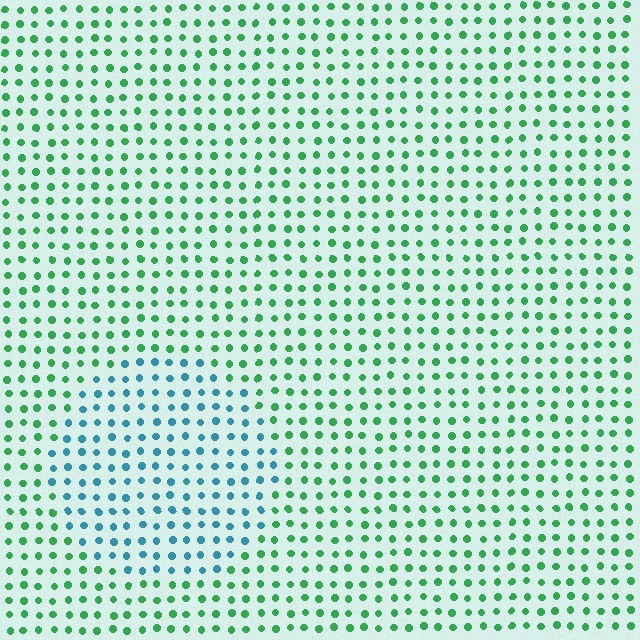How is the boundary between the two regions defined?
The boundary is defined purely by a slight shift in hue (about 54 degrees). Spacing, size, and orientation are identical on both sides.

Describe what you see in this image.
The image is filled with small green elements in a uniform arrangement. A circle-shaped region is visible where the elements are tinted to a slightly different hue, forming a subtle color boundary.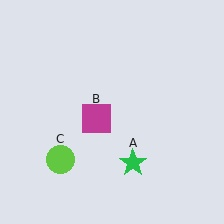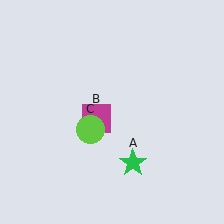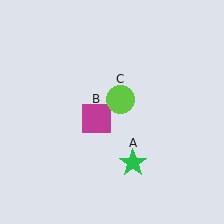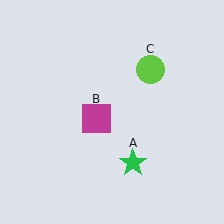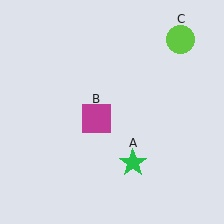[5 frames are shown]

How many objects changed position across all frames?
1 object changed position: lime circle (object C).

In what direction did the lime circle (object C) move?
The lime circle (object C) moved up and to the right.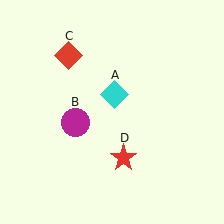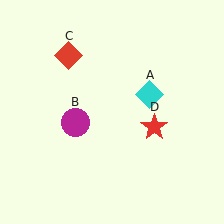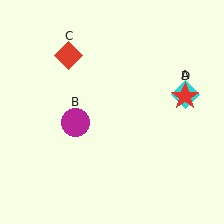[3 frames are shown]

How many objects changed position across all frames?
2 objects changed position: cyan diamond (object A), red star (object D).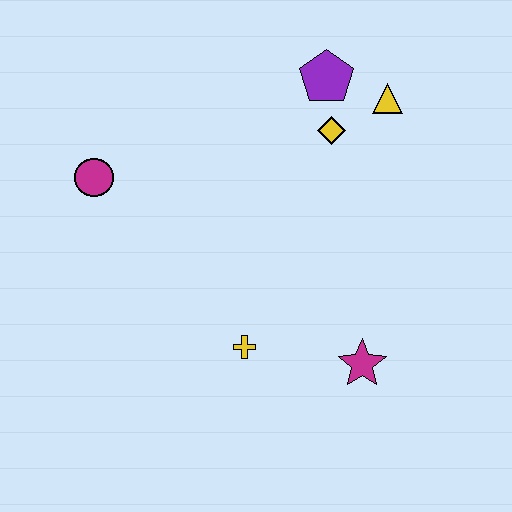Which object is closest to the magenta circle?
The yellow cross is closest to the magenta circle.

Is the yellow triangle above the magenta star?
Yes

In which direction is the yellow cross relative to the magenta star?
The yellow cross is to the left of the magenta star.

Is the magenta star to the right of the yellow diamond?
Yes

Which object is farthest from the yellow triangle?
The magenta circle is farthest from the yellow triangle.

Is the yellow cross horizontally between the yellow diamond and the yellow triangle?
No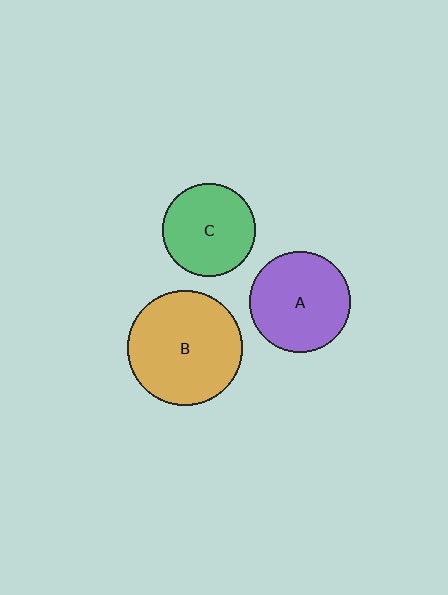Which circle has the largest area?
Circle B (orange).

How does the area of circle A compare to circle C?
Approximately 1.2 times.